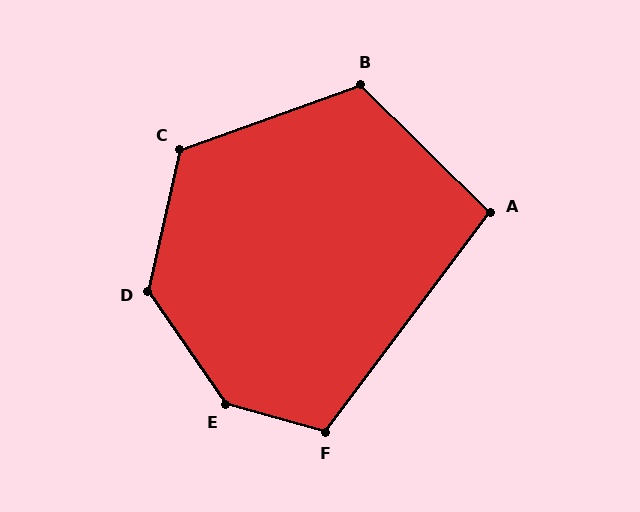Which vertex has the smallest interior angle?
A, at approximately 98 degrees.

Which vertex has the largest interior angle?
E, at approximately 140 degrees.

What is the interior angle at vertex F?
Approximately 112 degrees (obtuse).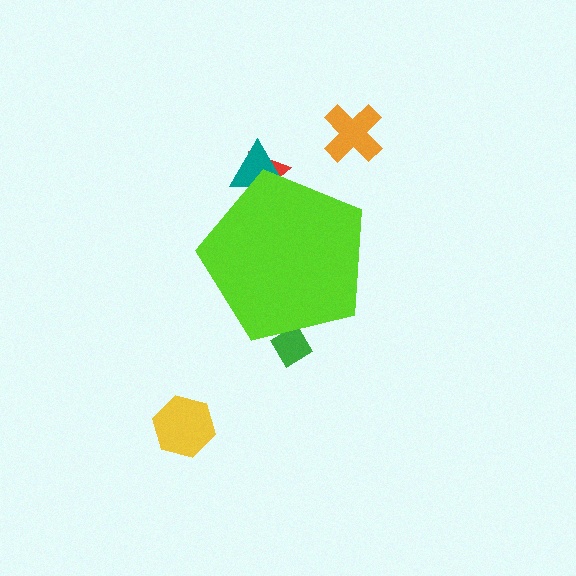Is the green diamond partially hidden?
Yes, the green diamond is partially hidden behind the lime pentagon.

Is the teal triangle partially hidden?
Yes, the teal triangle is partially hidden behind the lime pentagon.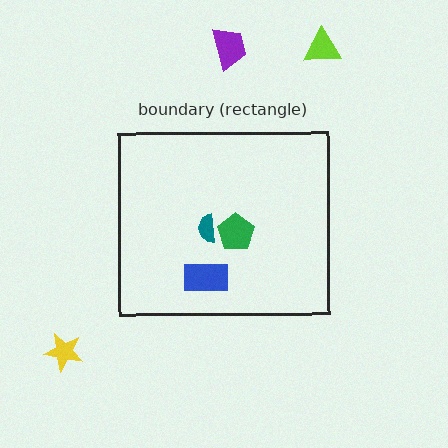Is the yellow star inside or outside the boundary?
Outside.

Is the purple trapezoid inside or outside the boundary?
Outside.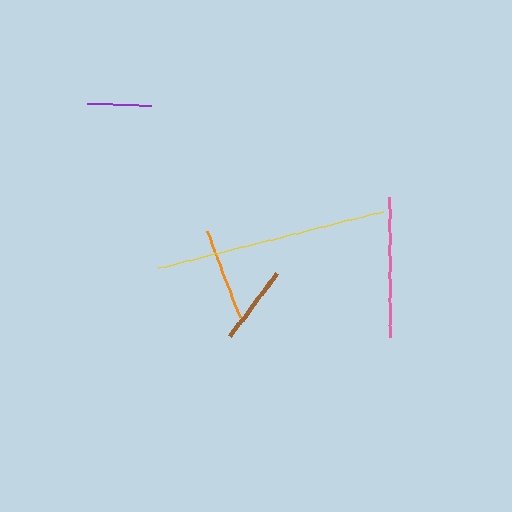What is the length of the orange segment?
The orange segment is approximately 93 pixels long.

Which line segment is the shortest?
The purple line is the shortest at approximately 64 pixels.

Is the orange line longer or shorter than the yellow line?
The yellow line is longer than the orange line.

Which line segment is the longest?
The yellow line is the longest at approximately 232 pixels.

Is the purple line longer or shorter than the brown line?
The brown line is longer than the purple line.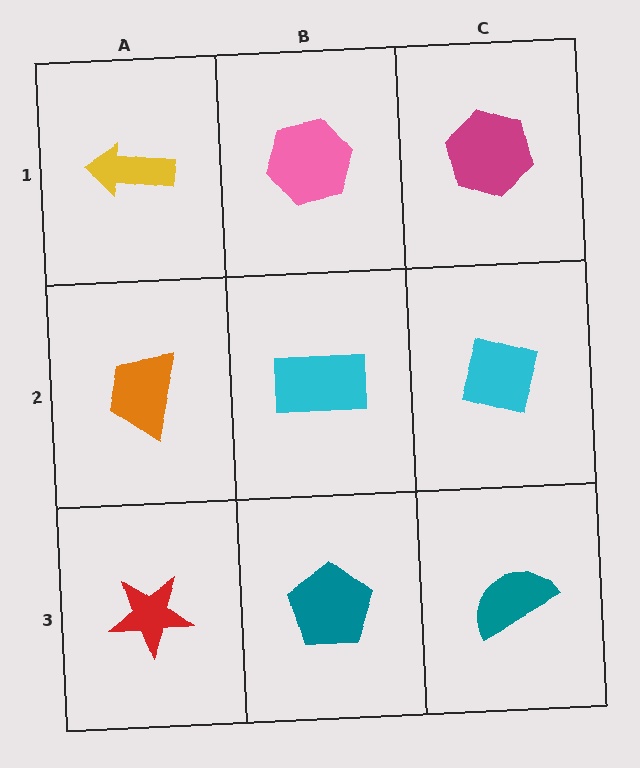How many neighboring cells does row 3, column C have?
2.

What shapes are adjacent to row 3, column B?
A cyan rectangle (row 2, column B), a red star (row 3, column A), a teal semicircle (row 3, column C).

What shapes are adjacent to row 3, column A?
An orange trapezoid (row 2, column A), a teal pentagon (row 3, column B).